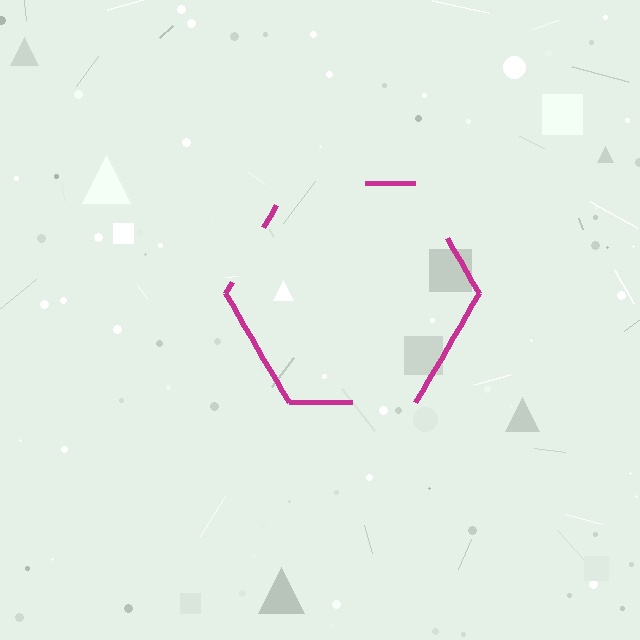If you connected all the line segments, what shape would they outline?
They would outline a hexagon.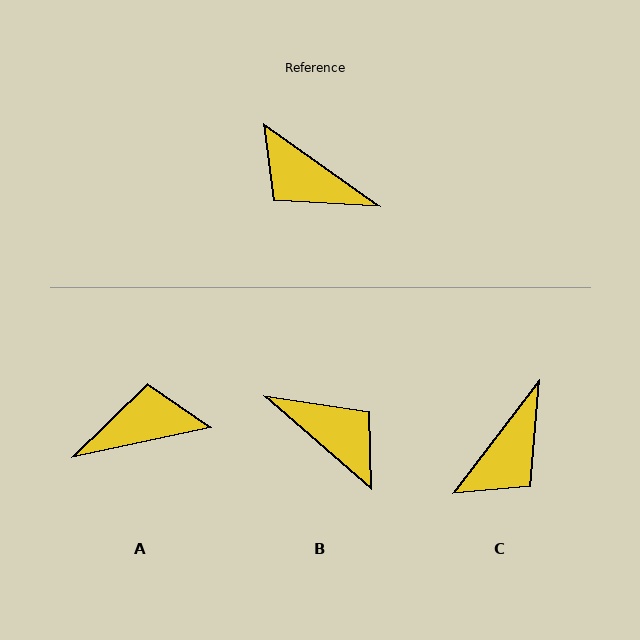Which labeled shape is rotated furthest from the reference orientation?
B, about 174 degrees away.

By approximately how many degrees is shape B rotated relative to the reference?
Approximately 174 degrees counter-clockwise.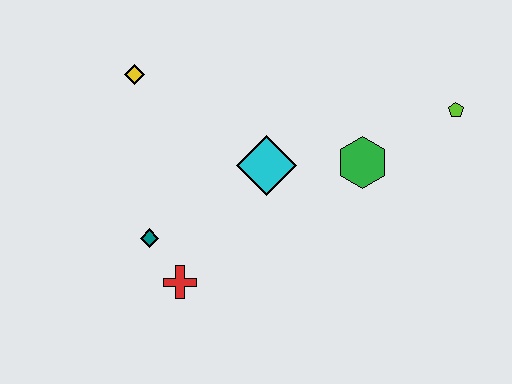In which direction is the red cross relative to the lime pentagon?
The red cross is to the left of the lime pentagon.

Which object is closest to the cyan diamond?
The green hexagon is closest to the cyan diamond.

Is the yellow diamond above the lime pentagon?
Yes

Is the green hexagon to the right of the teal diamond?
Yes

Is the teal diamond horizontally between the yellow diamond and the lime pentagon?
Yes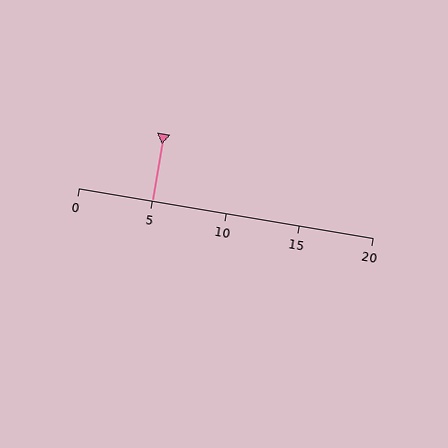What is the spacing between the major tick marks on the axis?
The major ticks are spaced 5 apart.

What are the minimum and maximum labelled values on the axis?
The axis runs from 0 to 20.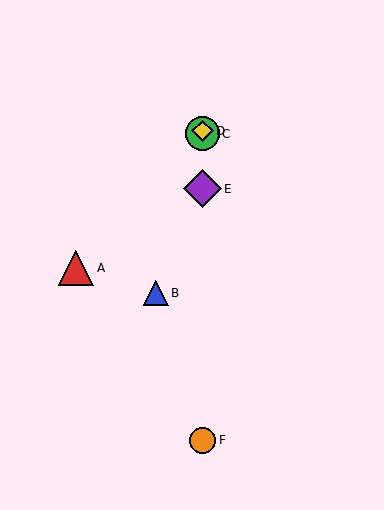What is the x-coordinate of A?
Object A is at x≈76.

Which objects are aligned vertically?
Objects C, D, E, F are aligned vertically.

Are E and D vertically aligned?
Yes, both are at x≈202.